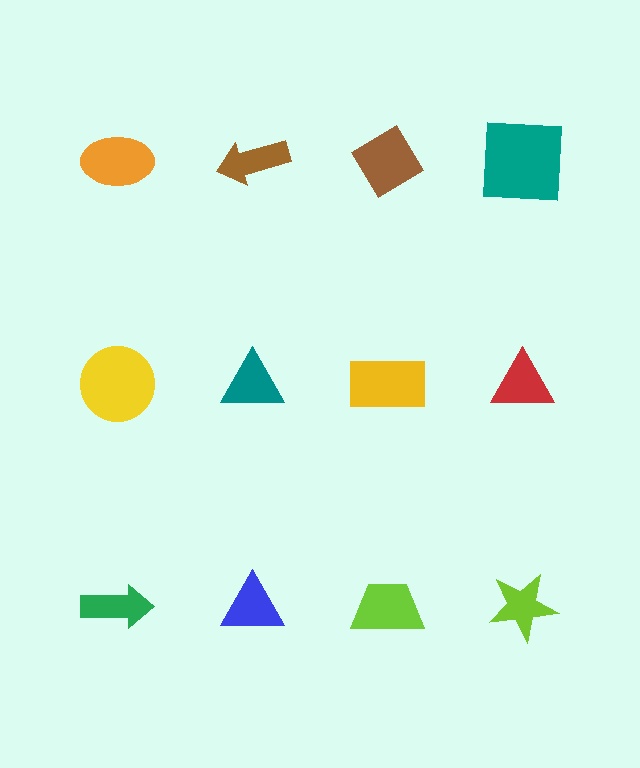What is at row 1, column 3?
A brown diamond.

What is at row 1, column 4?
A teal square.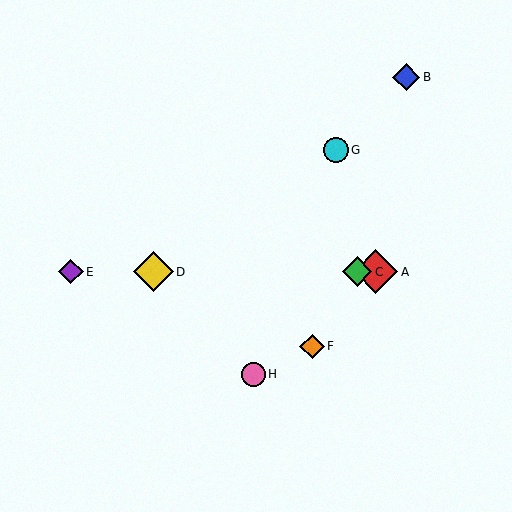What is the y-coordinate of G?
Object G is at y≈150.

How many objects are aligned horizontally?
4 objects (A, C, D, E) are aligned horizontally.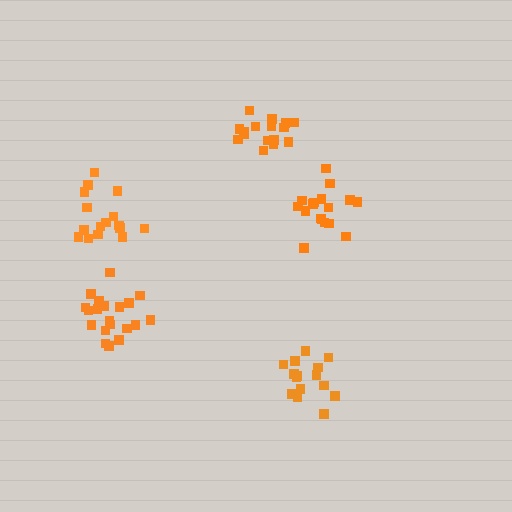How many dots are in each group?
Group 1: 17 dots, Group 2: 16 dots, Group 3: 15 dots, Group 4: 20 dots, Group 5: 16 dots (84 total).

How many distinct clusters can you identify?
There are 5 distinct clusters.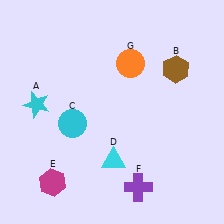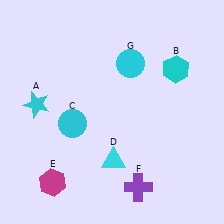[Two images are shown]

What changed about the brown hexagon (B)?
In Image 1, B is brown. In Image 2, it changed to cyan.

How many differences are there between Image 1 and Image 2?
There are 2 differences between the two images.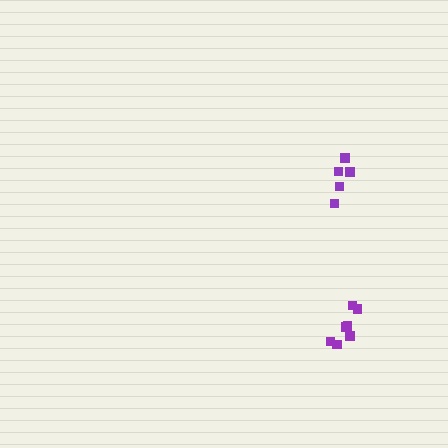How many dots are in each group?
Group 1: 5 dots, Group 2: 7 dots (12 total).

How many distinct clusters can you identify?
There are 2 distinct clusters.